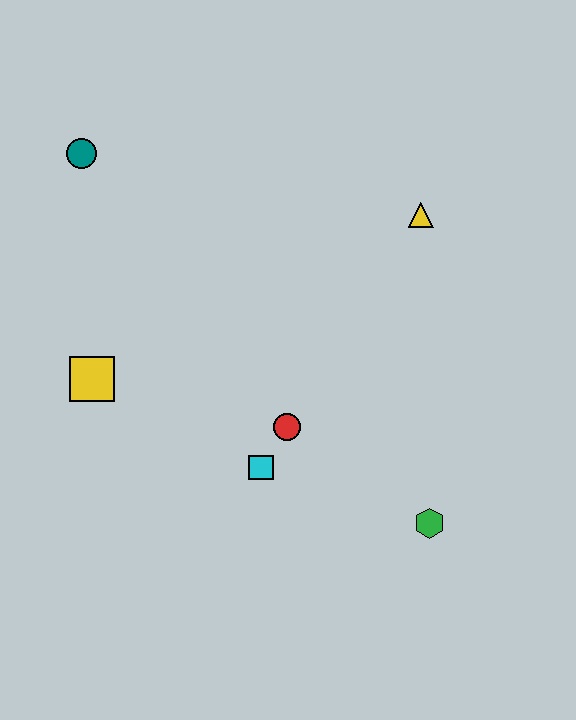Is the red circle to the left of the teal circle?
No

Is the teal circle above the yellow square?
Yes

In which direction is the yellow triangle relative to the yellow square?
The yellow triangle is to the right of the yellow square.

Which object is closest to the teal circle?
The yellow square is closest to the teal circle.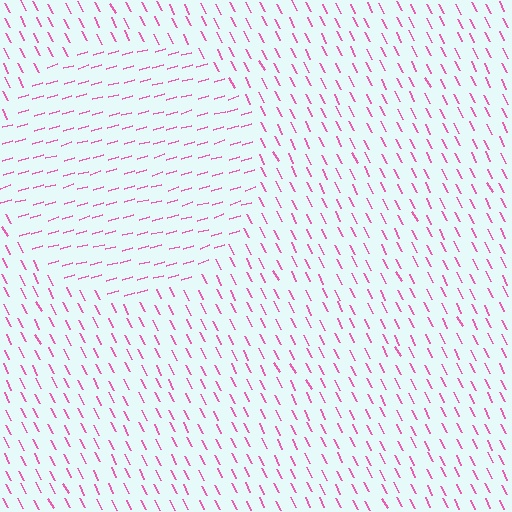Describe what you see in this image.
The image is filled with small pink line segments. A circle region in the image has lines oriented differently from the surrounding lines, creating a visible texture boundary.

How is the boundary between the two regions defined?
The boundary is defined purely by a change in line orientation (approximately 79 degrees difference). All lines are the same color and thickness.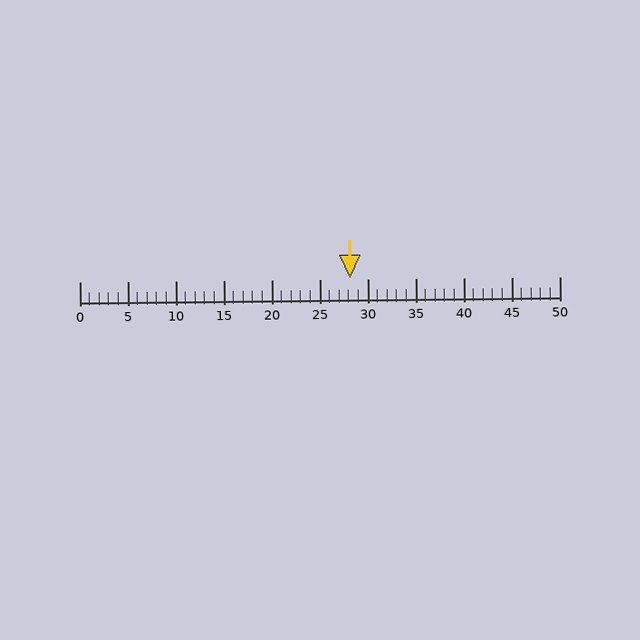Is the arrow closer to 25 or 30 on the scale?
The arrow is closer to 30.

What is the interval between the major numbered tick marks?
The major tick marks are spaced 5 units apart.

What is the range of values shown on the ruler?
The ruler shows values from 0 to 50.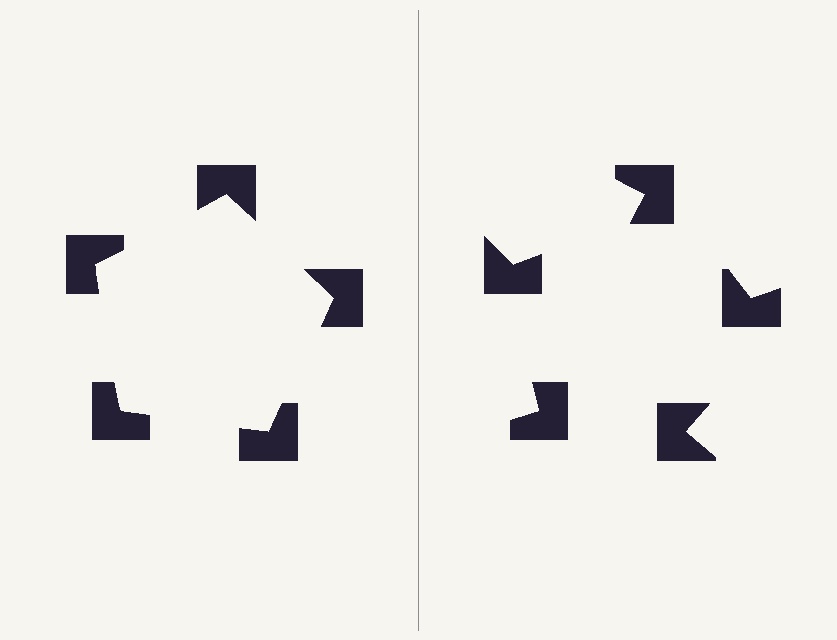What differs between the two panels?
The notched squares are positioned identically on both sides; only the wedge orientations differ. On the left they align to a pentagon; on the right they are misaligned.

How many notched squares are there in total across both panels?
10 — 5 on each side.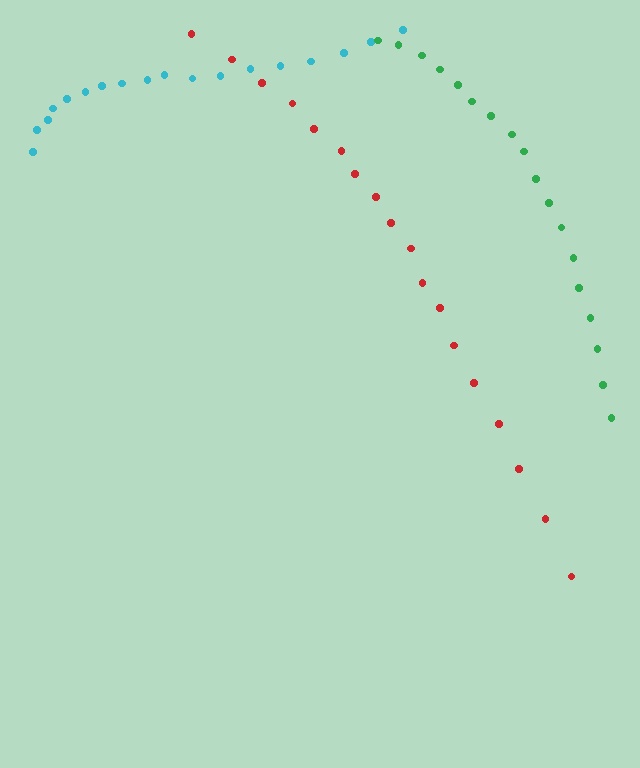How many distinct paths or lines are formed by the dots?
There are 3 distinct paths.